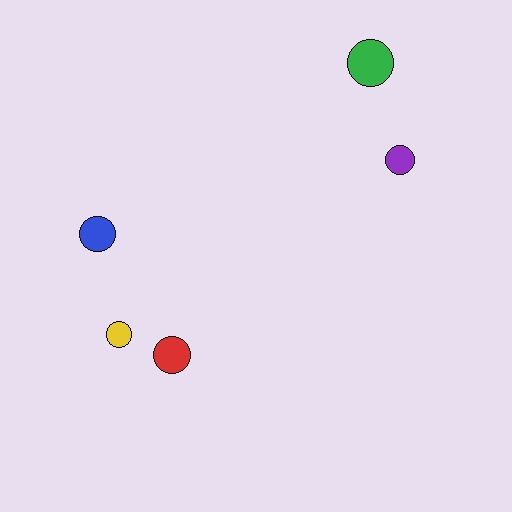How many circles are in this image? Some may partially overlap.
There are 5 circles.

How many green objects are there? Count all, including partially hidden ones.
There is 1 green object.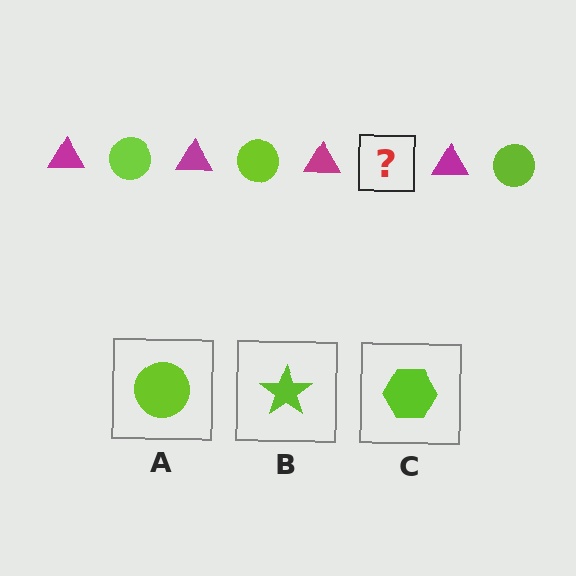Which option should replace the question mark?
Option A.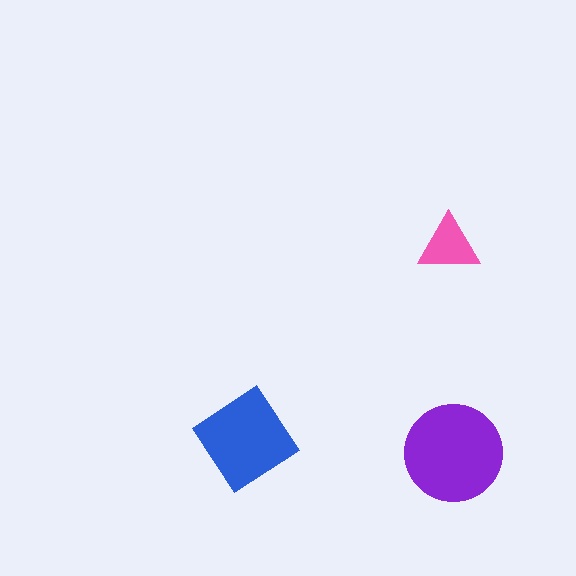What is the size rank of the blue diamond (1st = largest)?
2nd.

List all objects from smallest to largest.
The pink triangle, the blue diamond, the purple circle.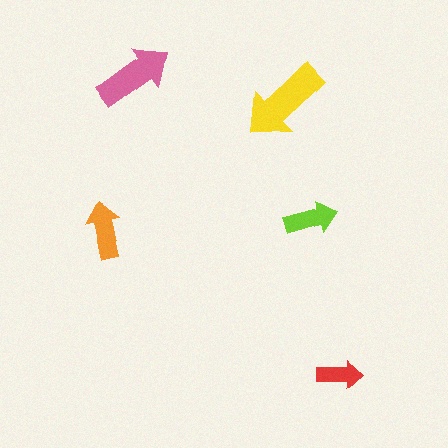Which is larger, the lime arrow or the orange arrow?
The orange one.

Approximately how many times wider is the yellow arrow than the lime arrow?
About 1.5 times wider.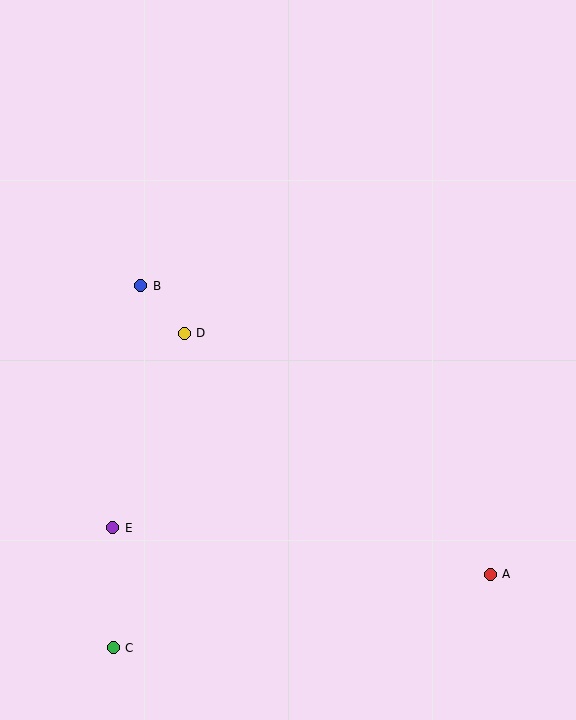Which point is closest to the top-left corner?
Point B is closest to the top-left corner.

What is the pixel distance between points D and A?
The distance between D and A is 390 pixels.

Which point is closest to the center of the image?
Point D at (184, 333) is closest to the center.